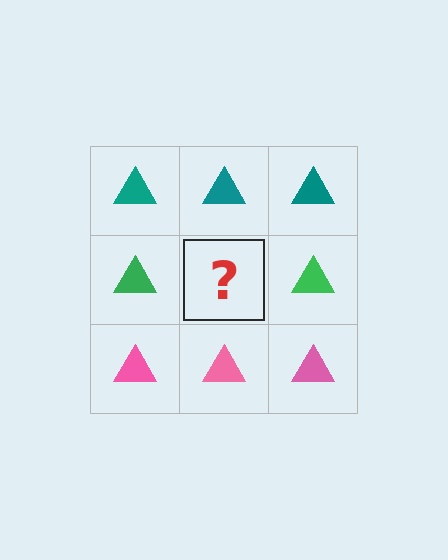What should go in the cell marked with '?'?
The missing cell should contain a green triangle.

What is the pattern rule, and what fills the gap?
The rule is that each row has a consistent color. The gap should be filled with a green triangle.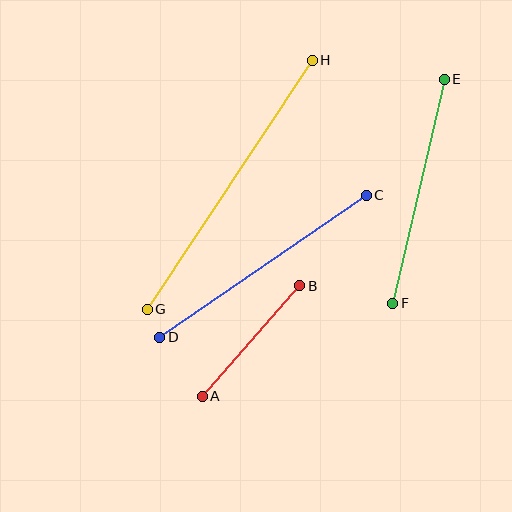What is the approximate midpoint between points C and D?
The midpoint is at approximately (263, 266) pixels.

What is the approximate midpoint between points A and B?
The midpoint is at approximately (251, 341) pixels.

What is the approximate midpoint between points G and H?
The midpoint is at approximately (230, 185) pixels.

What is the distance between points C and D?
The distance is approximately 250 pixels.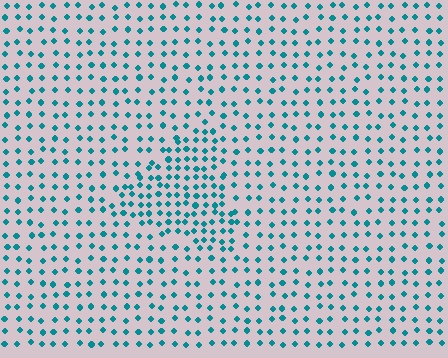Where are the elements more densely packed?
The elements are more densely packed inside the triangle boundary.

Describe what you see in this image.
The image contains small teal elements arranged at two different densities. A triangle-shaped region is visible where the elements are more densely packed than the surrounding area.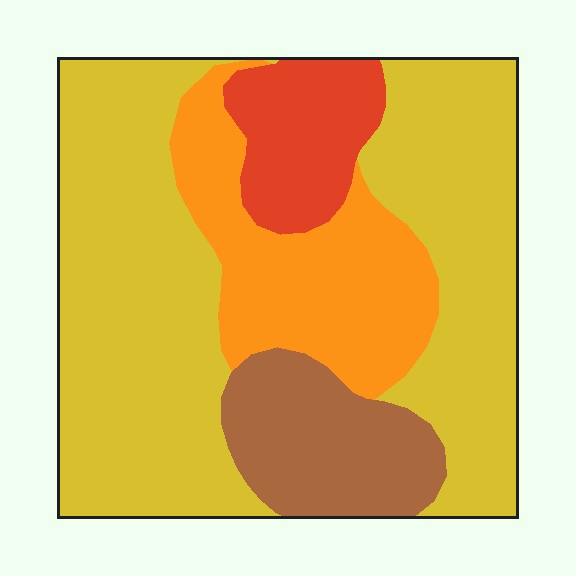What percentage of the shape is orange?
Orange takes up about one fifth (1/5) of the shape.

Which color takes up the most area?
Yellow, at roughly 55%.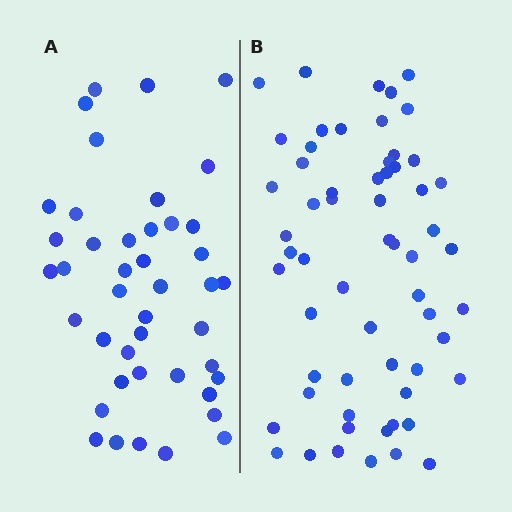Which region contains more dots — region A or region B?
Region B (the right region) has more dots.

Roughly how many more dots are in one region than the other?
Region B has approximately 15 more dots than region A.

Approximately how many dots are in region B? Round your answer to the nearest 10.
About 60 dots.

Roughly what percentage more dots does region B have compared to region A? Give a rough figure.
About 40% more.